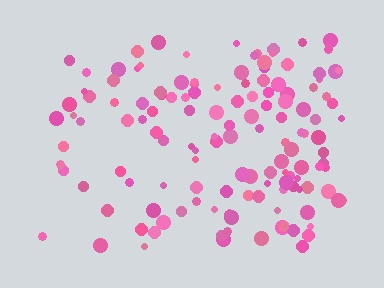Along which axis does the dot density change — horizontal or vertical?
Horizontal.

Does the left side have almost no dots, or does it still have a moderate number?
Still a moderate number, just noticeably fewer than the right.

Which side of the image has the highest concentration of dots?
The right.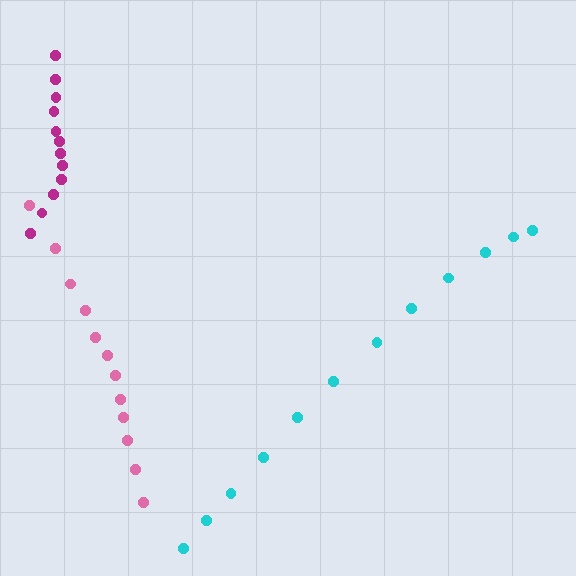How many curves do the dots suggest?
There are 3 distinct paths.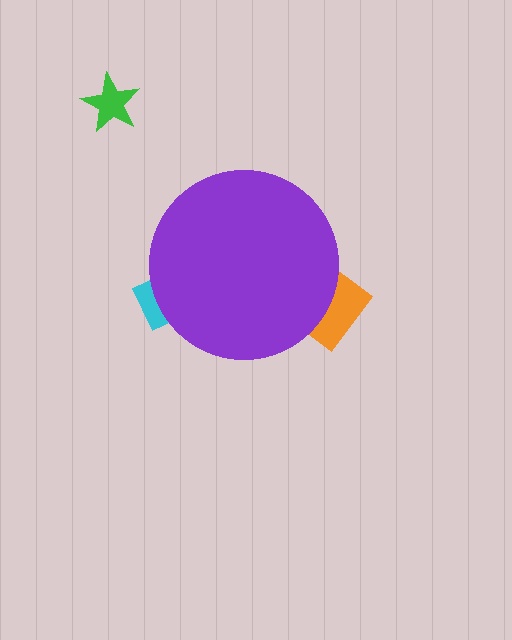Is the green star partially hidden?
No, the green star is fully visible.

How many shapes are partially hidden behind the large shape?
2 shapes are partially hidden.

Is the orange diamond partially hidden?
Yes, the orange diamond is partially hidden behind the purple circle.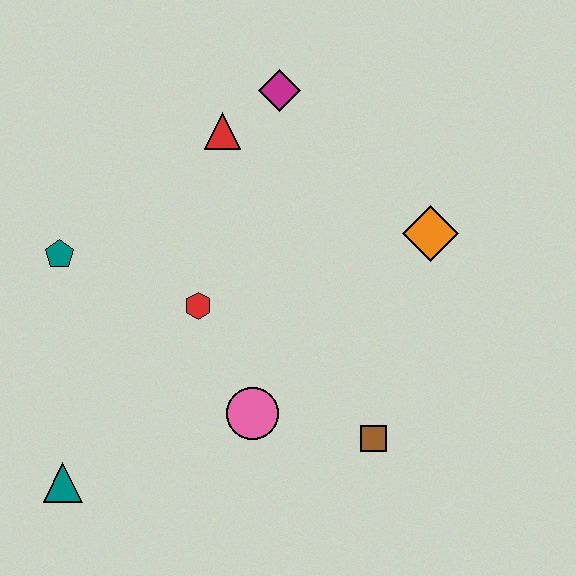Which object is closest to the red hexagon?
The pink circle is closest to the red hexagon.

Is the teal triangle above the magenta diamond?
No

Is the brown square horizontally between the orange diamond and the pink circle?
Yes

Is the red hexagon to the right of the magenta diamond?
No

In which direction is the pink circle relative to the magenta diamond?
The pink circle is below the magenta diamond.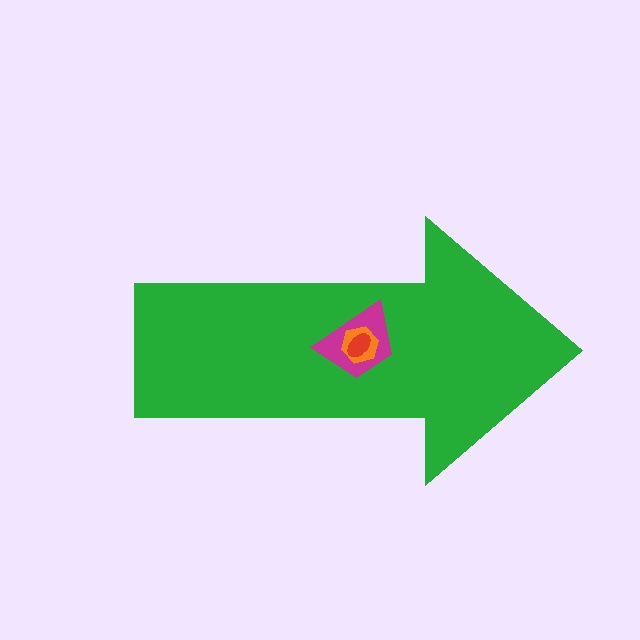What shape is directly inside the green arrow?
The magenta trapezoid.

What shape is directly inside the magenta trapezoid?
The orange hexagon.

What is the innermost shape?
The red ellipse.